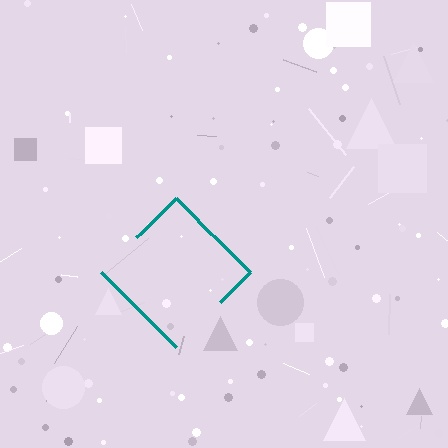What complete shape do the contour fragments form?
The contour fragments form a diamond.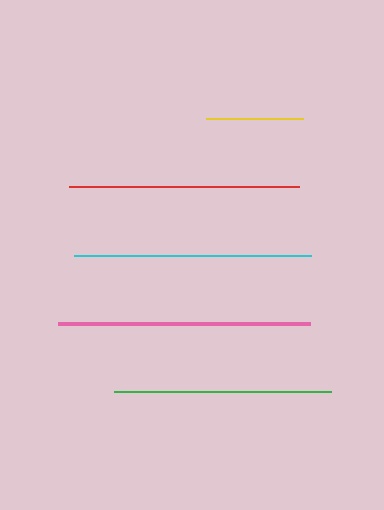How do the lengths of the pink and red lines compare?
The pink and red lines are approximately the same length.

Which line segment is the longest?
The pink line is the longest at approximately 253 pixels.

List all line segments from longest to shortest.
From longest to shortest: pink, cyan, red, green, yellow.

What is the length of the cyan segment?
The cyan segment is approximately 237 pixels long.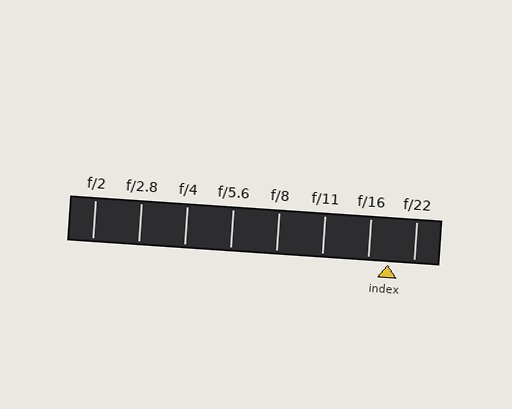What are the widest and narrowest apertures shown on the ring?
The widest aperture shown is f/2 and the narrowest is f/22.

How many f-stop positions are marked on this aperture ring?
There are 8 f-stop positions marked.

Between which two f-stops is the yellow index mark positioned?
The index mark is between f/16 and f/22.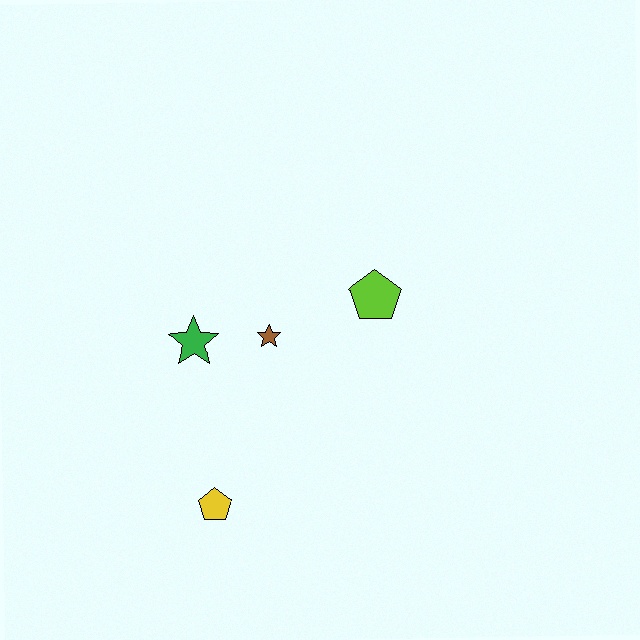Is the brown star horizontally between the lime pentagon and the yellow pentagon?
Yes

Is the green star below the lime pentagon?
Yes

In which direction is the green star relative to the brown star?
The green star is to the left of the brown star.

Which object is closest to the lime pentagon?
The brown star is closest to the lime pentagon.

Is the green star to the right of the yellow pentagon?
No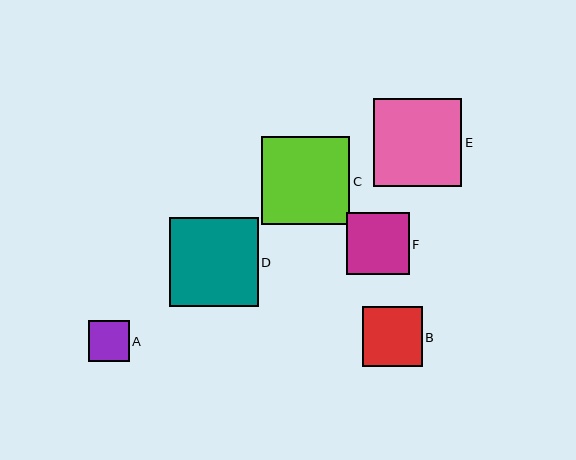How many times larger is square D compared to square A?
Square D is approximately 2.1 times the size of square A.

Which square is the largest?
Square D is the largest with a size of approximately 89 pixels.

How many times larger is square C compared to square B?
Square C is approximately 1.5 times the size of square B.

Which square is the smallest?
Square A is the smallest with a size of approximately 41 pixels.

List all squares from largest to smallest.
From largest to smallest: D, E, C, F, B, A.